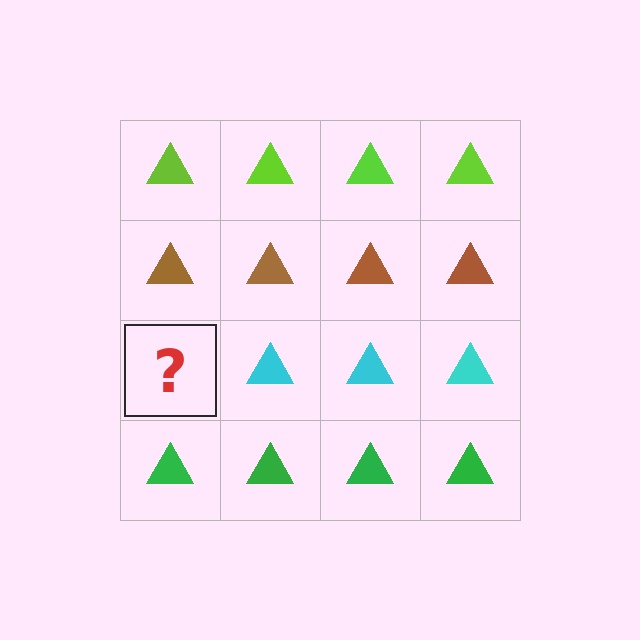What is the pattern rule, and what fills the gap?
The rule is that each row has a consistent color. The gap should be filled with a cyan triangle.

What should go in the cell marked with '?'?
The missing cell should contain a cyan triangle.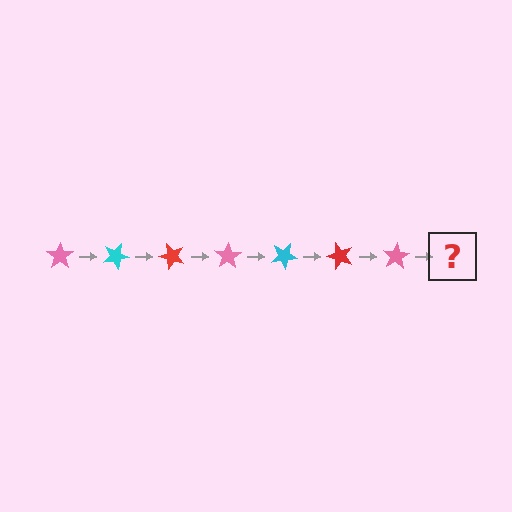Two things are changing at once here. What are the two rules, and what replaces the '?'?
The two rules are that it rotates 25 degrees each step and the color cycles through pink, cyan, and red. The '?' should be a cyan star, rotated 175 degrees from the start.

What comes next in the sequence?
The next element should be a cyan star, rotated 175 degrees from the start.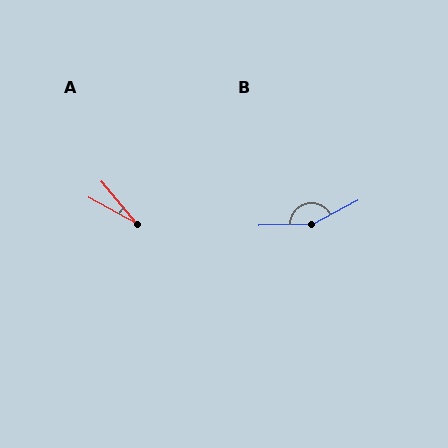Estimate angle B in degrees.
Approximately 154 degrees.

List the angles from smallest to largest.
A (21°), B (154°).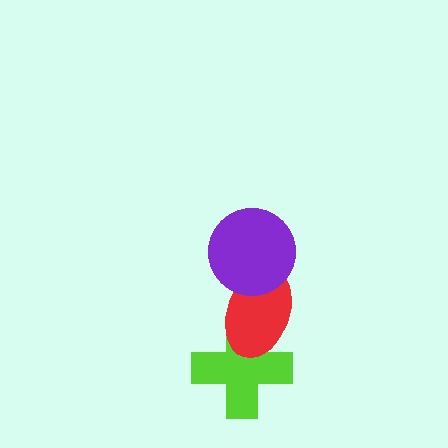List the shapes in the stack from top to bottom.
From top to bottom: the purple circle, the red ellipse, the lime cross.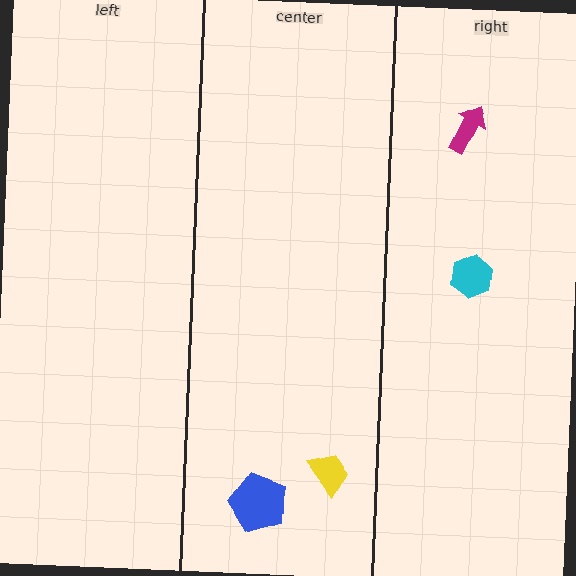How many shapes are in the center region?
2.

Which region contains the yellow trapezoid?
The center region.